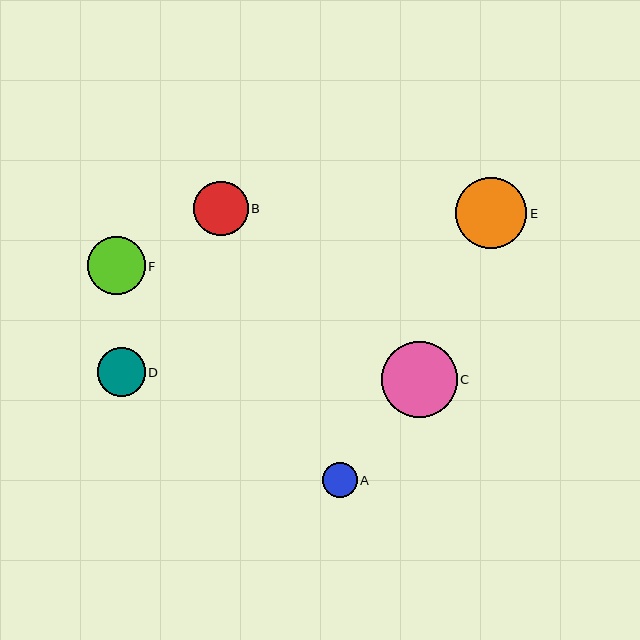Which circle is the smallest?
Circle A is the smallest with a size of approximately 34 pixels.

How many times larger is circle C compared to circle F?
Circle C is approximately 1.3 times the size of circle F.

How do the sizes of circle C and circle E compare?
Circle C and circle E are approximately the same size.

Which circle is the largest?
Circle C is the largest with a size of approximately 76 pixels.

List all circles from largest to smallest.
From largest to smallest: C, E, F, B, D, A.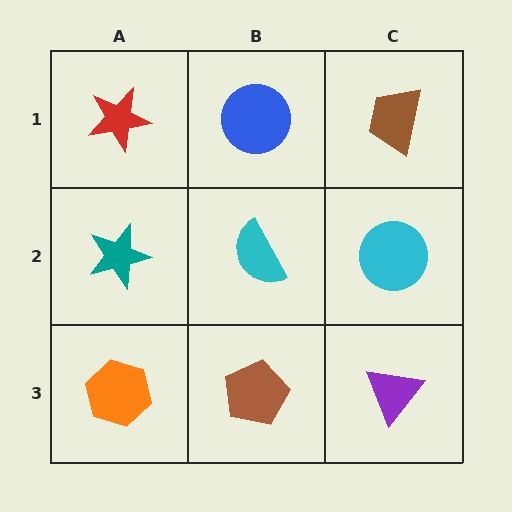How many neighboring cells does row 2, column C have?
3.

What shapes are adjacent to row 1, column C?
A cyan circle (row 2, column C), a blue circle (row 1, column B).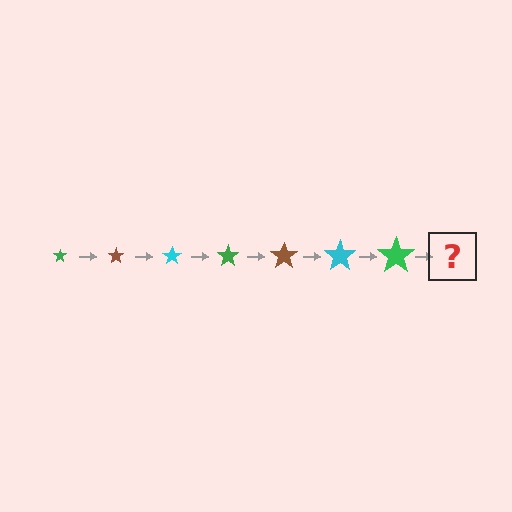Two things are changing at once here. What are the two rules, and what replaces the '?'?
The two rules are that the star grows larger each step and the color cycles through green, brown, and cyan. The '?' should be a brown star, larger than the previous one.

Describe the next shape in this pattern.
It should be a brown star, larger than the previous one.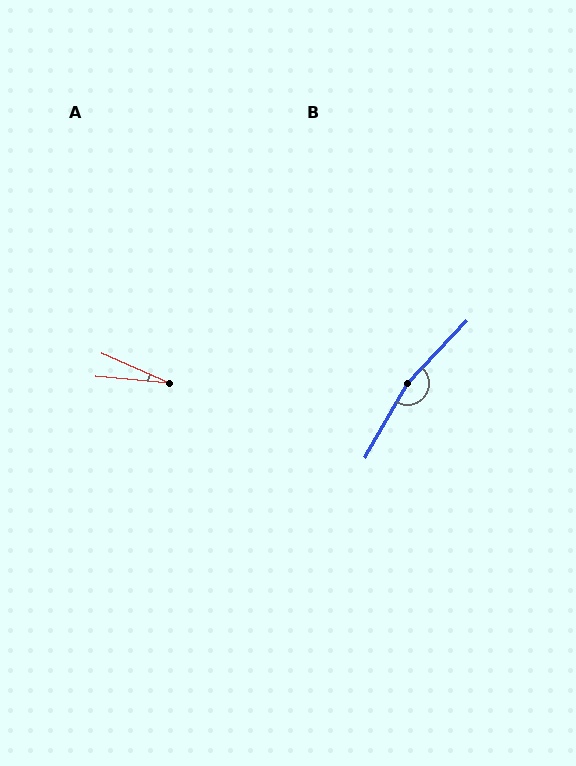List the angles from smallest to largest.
A (19°), B (166°).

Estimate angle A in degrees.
Approximately 19 degrees.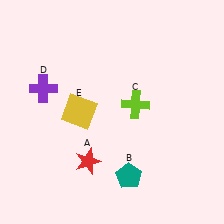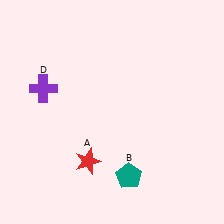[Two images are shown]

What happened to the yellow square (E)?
The yellow square (E) was removed in Image 2. It was in the top-left area of Image 1.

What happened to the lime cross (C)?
The lime cross (C) was removed in Image 2. It was in the top-right area of Image 1.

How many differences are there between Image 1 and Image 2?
There are 2 differences between the two images.